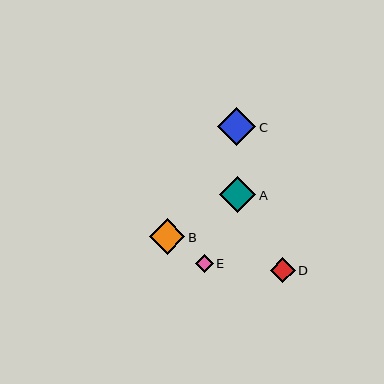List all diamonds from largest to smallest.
From largest to smallest: C, A, B, D, E.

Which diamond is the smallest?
Diamond E is the smallest with a size of approximately 18 pixels.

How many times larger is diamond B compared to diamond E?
Diamond B is approximately 2.0 times the size of diamond E.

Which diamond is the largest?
Diamond C is the largest with a size of approximately 39 pixels.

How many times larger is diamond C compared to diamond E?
Diamond C is approximately 2.2 times the size of diamond E.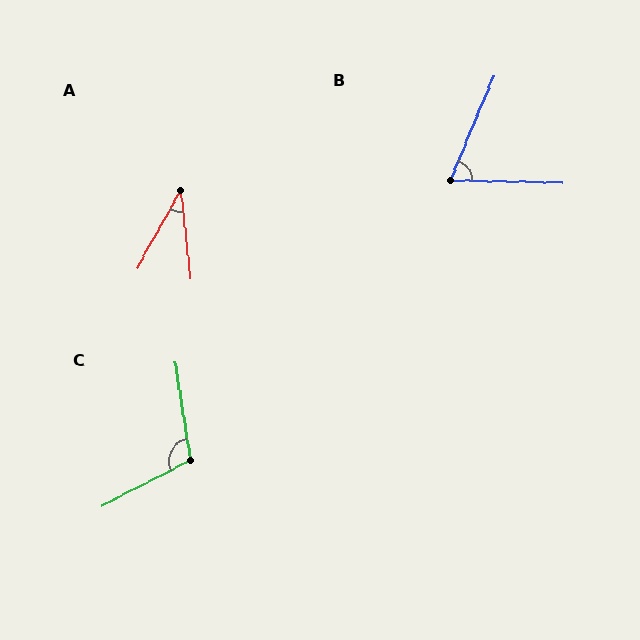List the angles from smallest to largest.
A (35°), B (68°), C (109°).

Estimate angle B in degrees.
Approximately 68 degrees.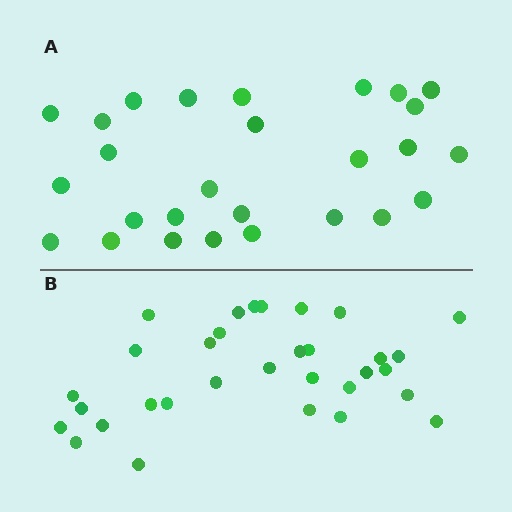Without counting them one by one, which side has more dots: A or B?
Region B (the bottom region) has more dots.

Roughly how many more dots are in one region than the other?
Region B has about 5 more dots than region A.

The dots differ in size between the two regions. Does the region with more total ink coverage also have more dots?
No. Region A has more total ink coverage because its dots are larger, but region B actually contains more individual dots. Total area can be misleading — the number of items is what matters here.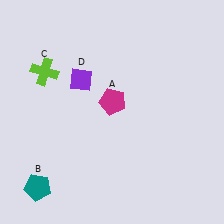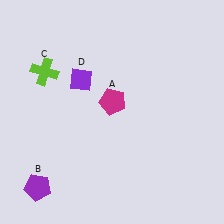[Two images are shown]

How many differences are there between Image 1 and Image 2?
There is 1 difference between the two images.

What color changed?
The pentagon (B) changed from teal in Image 1 to purple in Image 2.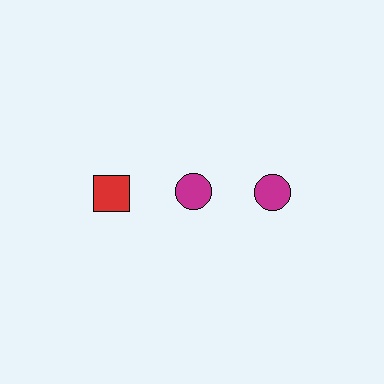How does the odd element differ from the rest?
It differs in both color (red instead of magenta) and shape (square instead of circle).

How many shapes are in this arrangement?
There are 3 shapes arranged in a grid pattern.